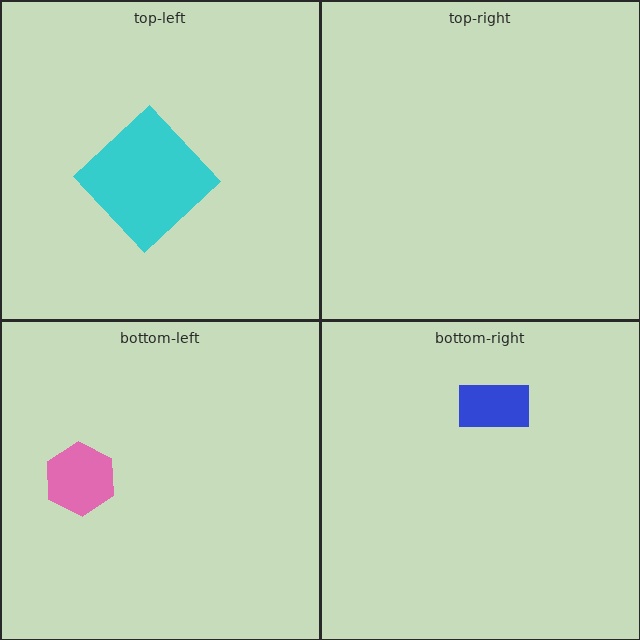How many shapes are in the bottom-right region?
1.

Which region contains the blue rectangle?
The bottom-right region.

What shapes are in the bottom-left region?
The pink hexagon.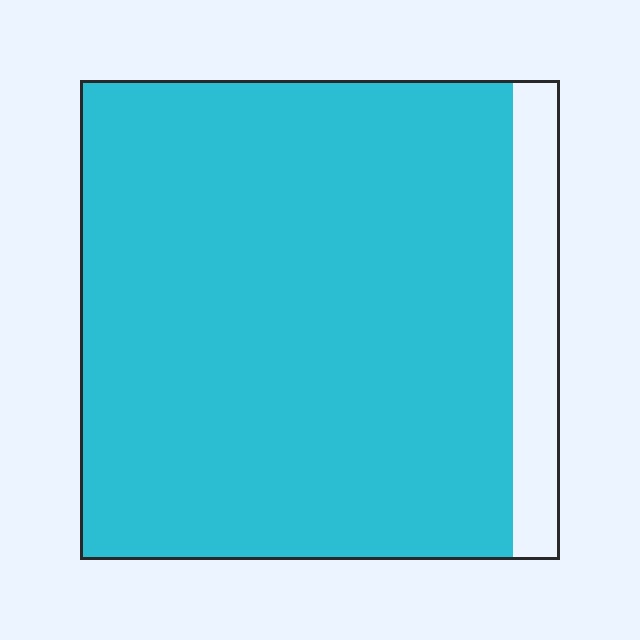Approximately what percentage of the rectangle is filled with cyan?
Approximately 90%.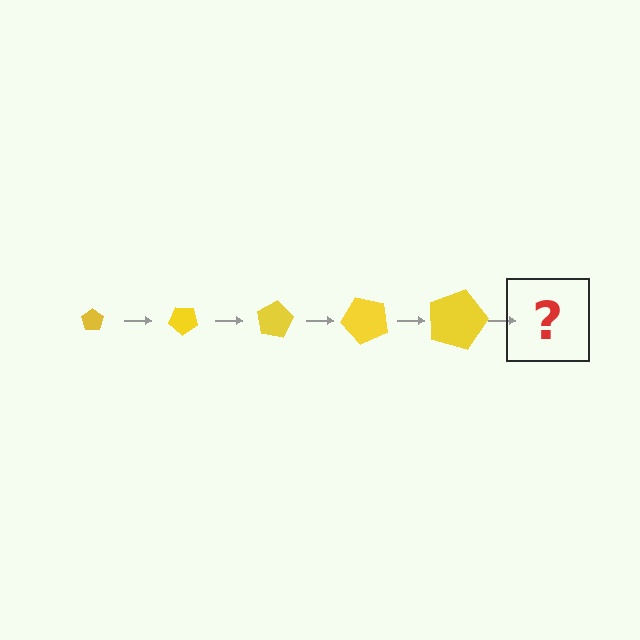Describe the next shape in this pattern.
It should be a pentagon, larger than the previous one and rotated 200 degrees from the start.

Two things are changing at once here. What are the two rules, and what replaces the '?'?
The two rules are that the pentagon grows larger each step and it rotates 40 degrees each step. The '?' should be a pentagon, larger than the previous one and rotated 200 degrees from the start.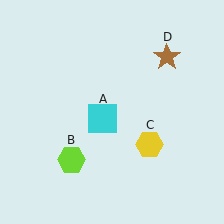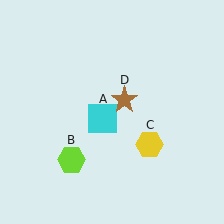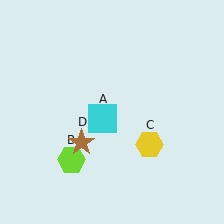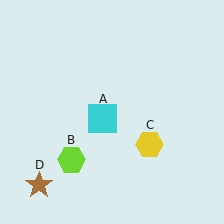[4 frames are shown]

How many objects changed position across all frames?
1 object changed position: brown star (object D).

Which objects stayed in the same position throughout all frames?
Cyan square (object A) and lime hexagon (object B) and yellow hexagon (object C) remained stationary.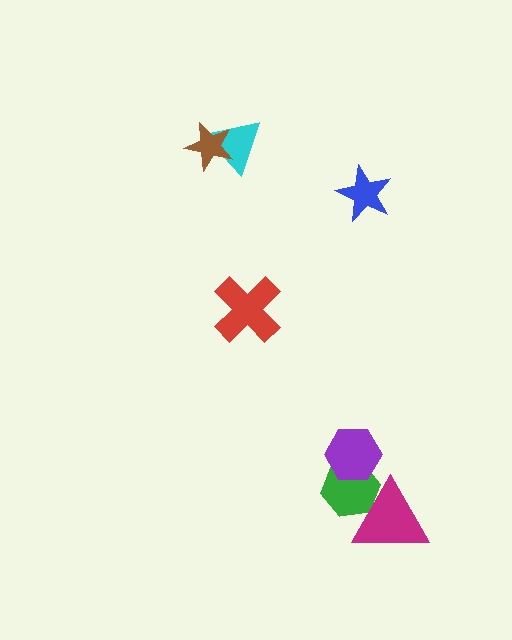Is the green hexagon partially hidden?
Yes, it is partially covered by another shape.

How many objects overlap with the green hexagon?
2 objects overlap with the green hexagon.